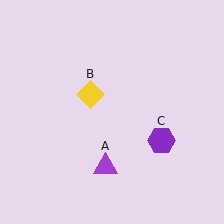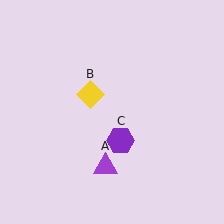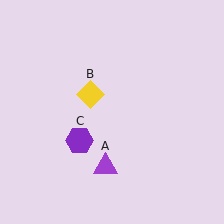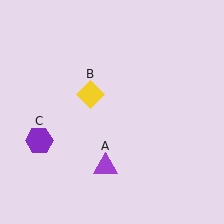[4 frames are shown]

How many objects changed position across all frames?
1 object changed position: purple hexagon (object C).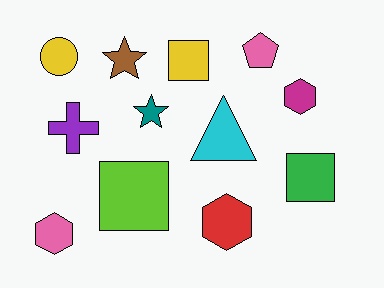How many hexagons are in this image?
There are 3 hexagons.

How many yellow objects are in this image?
There are 2 yellow objects.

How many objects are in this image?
There are 12 objects.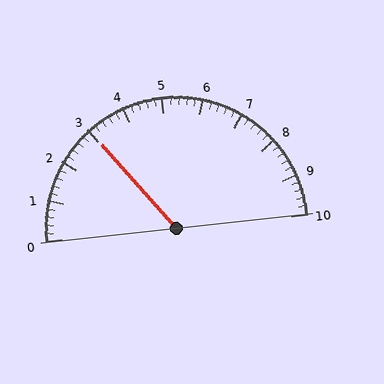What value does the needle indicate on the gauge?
The needle indicates approximately 3.0.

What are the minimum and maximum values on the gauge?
The gauge ranges from 0 to 10.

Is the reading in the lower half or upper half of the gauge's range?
The reading is in the lower half of the range (0 to 10).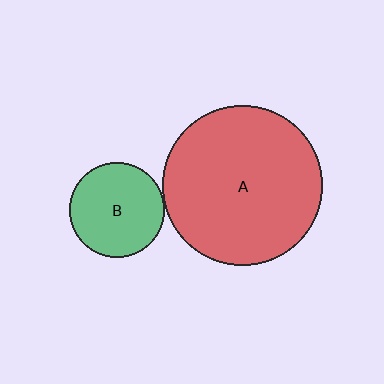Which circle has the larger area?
Circle A (red).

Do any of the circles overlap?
No, none of the circles overlap.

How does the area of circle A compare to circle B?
Approximately 2.8 times.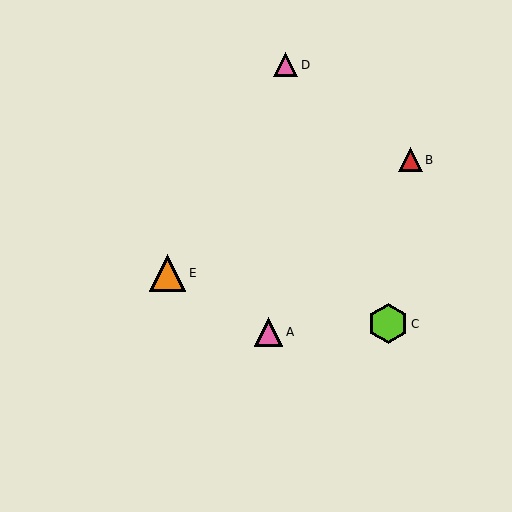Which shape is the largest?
The lime hexagon (labeled C) is the largest.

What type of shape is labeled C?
Shape C is a lime hexagon.